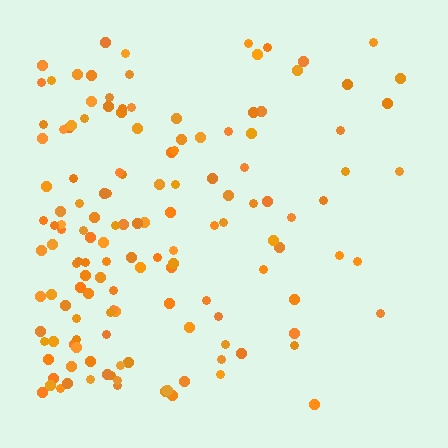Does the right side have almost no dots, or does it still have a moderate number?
Still a moderate number, just noticeably fewer than the left.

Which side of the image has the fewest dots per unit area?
The right.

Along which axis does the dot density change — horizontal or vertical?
Horizontal.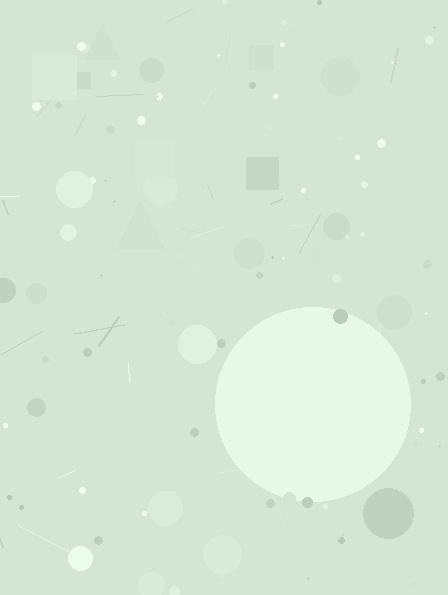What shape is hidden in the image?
A circle is hidden in the image.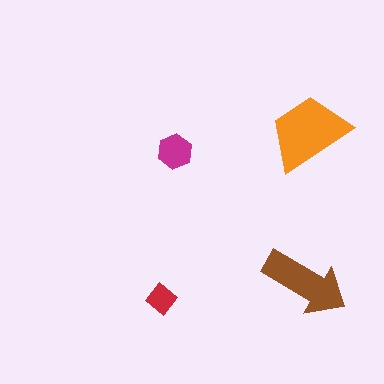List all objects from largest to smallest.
The orange trapezoid, the brown arrow, the magenta hexagon, the red diamond.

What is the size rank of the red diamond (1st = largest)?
4th.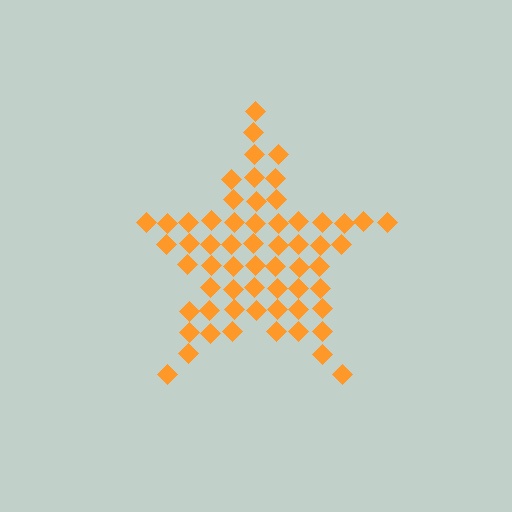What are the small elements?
The small elements are diamonds.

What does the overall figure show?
The overall figure shows a star.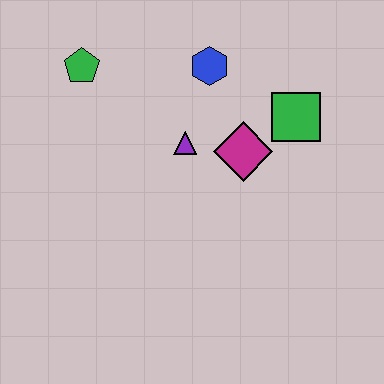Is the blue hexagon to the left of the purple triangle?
No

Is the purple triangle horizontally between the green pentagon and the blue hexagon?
Yes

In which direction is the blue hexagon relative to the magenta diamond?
The blue hexagon is above the magenta diamond.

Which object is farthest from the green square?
The green pentagon is farthest from the green square.